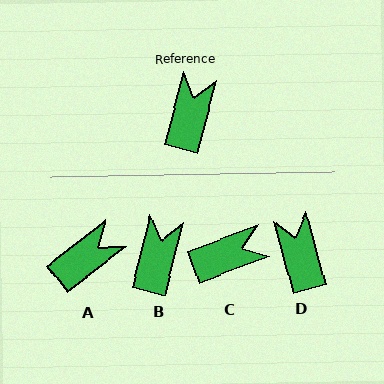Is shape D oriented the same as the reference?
No, it is off by about 30 degrees.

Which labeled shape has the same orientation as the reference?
B.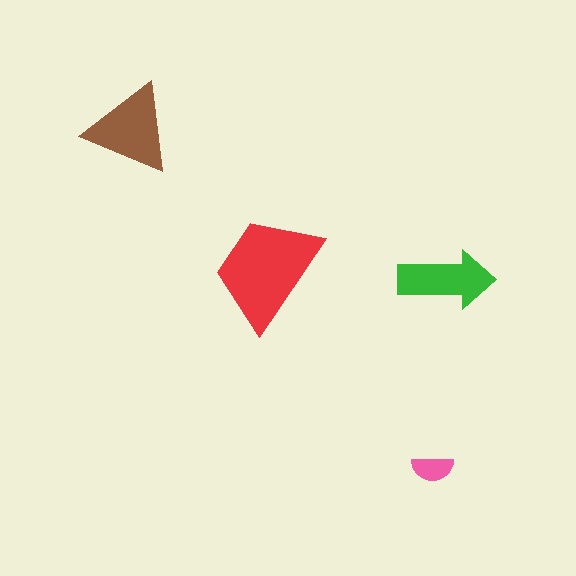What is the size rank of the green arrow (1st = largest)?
3rd.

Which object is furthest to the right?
The green arrow is rightmost.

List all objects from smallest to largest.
The pink semicircle, the green arrow, the brown triangle, the red trapezoid.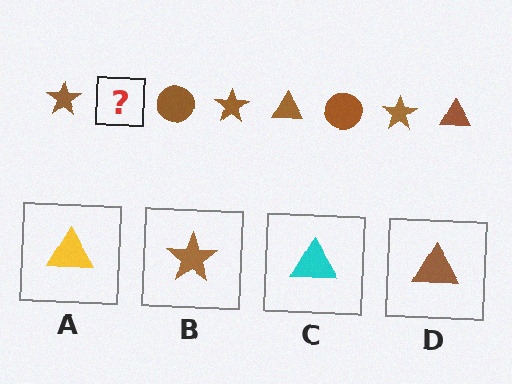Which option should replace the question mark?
Option D.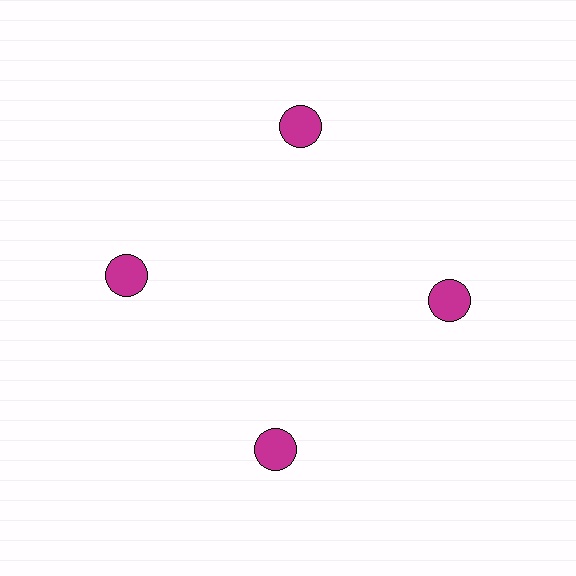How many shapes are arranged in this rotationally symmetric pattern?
There are 4 shapes, arranged in 4 groups of 1.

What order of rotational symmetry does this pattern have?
This pattern has 4-fold rotational symmetry.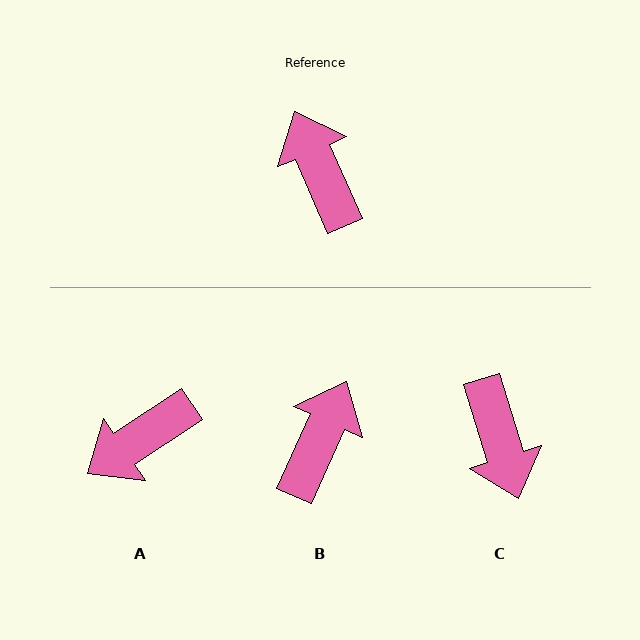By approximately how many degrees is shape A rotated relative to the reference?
Approximately 100 degrees counter-clockwise.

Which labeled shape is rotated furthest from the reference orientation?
C, about 174 degrees away.